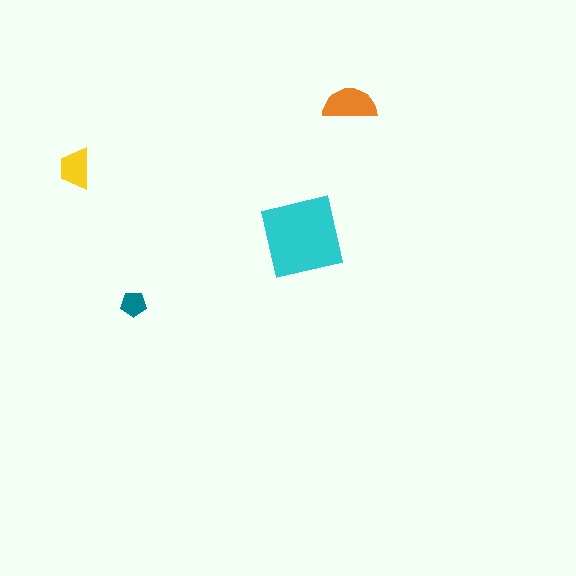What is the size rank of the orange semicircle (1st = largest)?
2nd.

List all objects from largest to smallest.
The cyan square, the orange semicircle, the yellow trapezoid, the teal pentagon.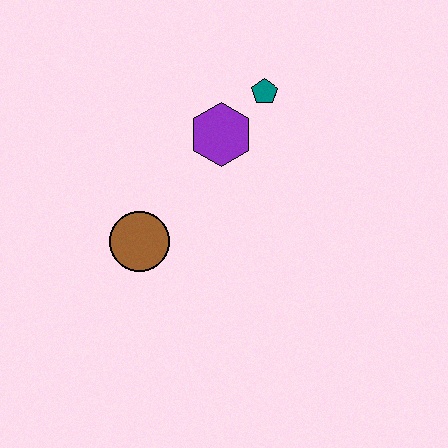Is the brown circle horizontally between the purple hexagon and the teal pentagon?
No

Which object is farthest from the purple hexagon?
The brown circle is farthest from the purple hexagon.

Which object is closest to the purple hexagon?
The teal pentagon is closest to the purple hexagon.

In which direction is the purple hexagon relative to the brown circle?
The purple hexagon is above the brown circle.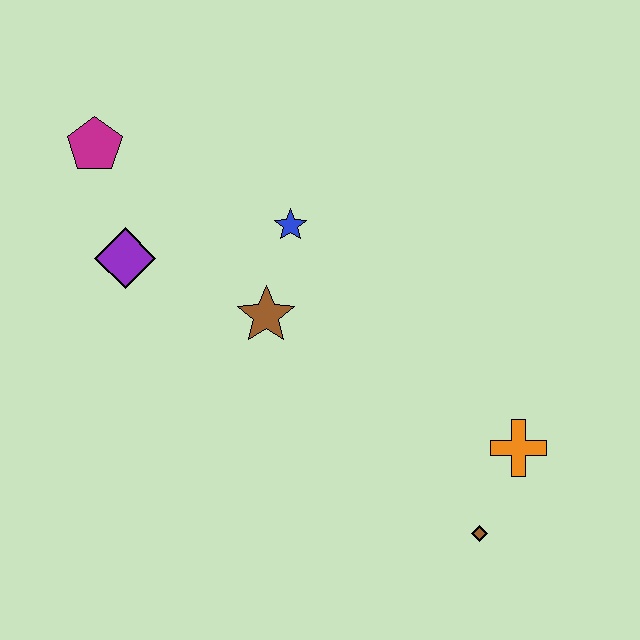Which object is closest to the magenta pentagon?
The purple diamond is closest to the magenta pentagon.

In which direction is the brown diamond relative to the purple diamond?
The brown diamond is to the right of the purple diamond.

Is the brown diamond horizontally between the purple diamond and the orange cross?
Yes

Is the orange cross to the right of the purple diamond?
Yes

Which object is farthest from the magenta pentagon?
The brown diamond is farthest from the magenta pentagon.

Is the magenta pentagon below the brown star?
No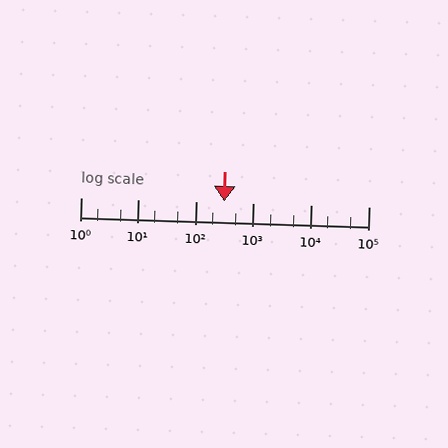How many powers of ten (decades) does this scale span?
The scale spans 5 decades, from 1 to 100000.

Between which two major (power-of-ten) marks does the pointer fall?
The pointer is between 100 and 1000.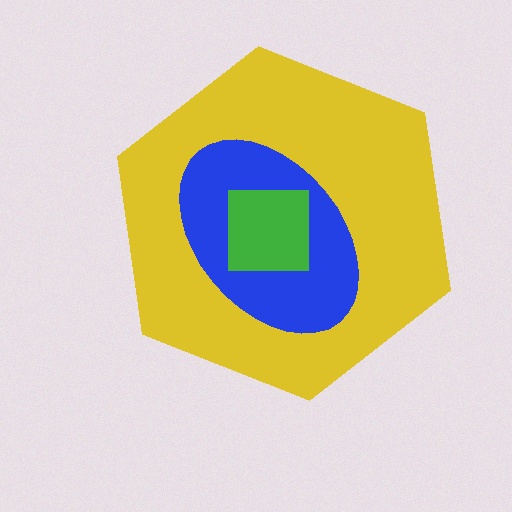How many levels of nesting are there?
3.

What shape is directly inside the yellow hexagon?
The blue ellipse.